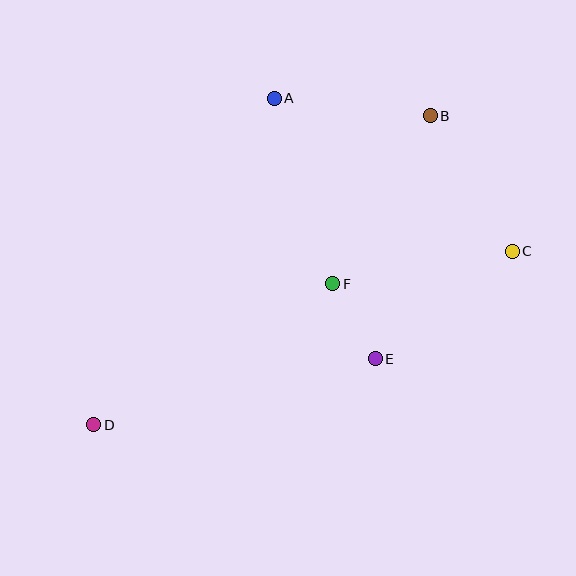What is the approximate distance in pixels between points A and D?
The distance between A and D is approximately 373 pixels.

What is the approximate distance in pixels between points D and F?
The distance between D and F is approximately 278 pixels.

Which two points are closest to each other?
Points E and F are closest to each other.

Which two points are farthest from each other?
Points B and D are farthest from each other.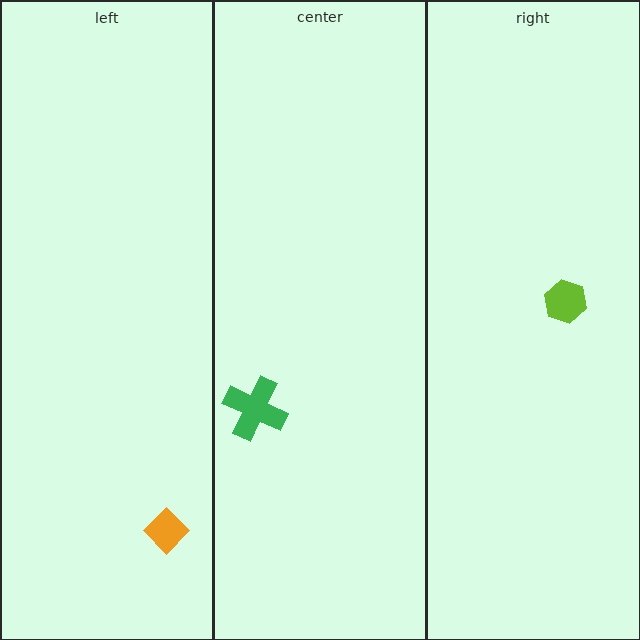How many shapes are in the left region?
1.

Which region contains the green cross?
The center region.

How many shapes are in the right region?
1.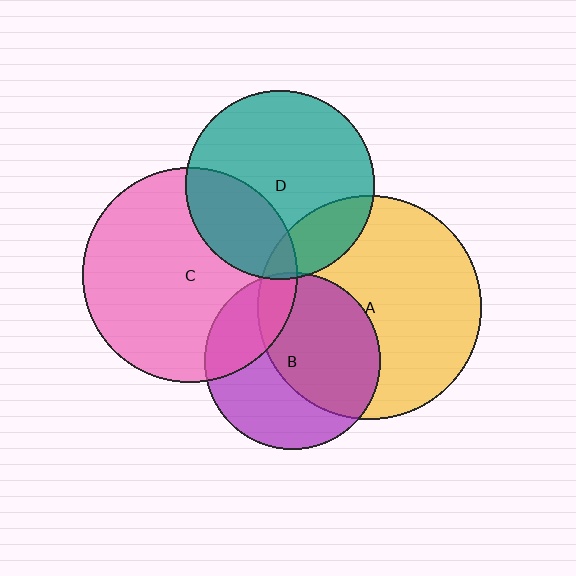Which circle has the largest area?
Circle A (yellow).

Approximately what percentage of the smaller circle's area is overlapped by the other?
Approximately 55%.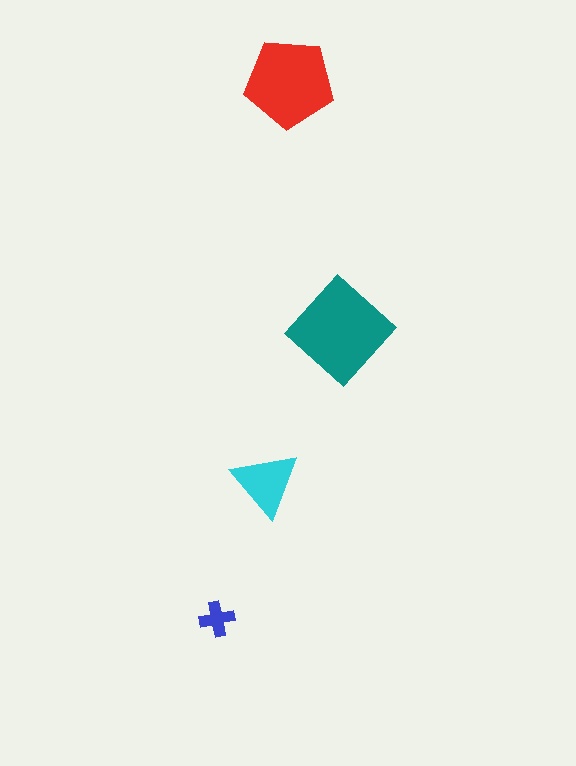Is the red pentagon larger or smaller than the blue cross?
Larger.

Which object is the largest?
The teal diamond.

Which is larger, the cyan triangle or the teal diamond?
The teal diamond.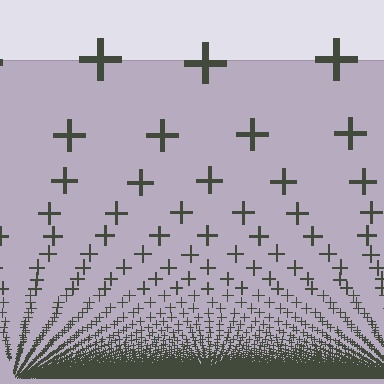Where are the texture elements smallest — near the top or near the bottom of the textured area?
Near the bottom.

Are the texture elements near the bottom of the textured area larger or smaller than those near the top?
Smaller. The gradient is inverted — elements near the bottom are smaller and denser.